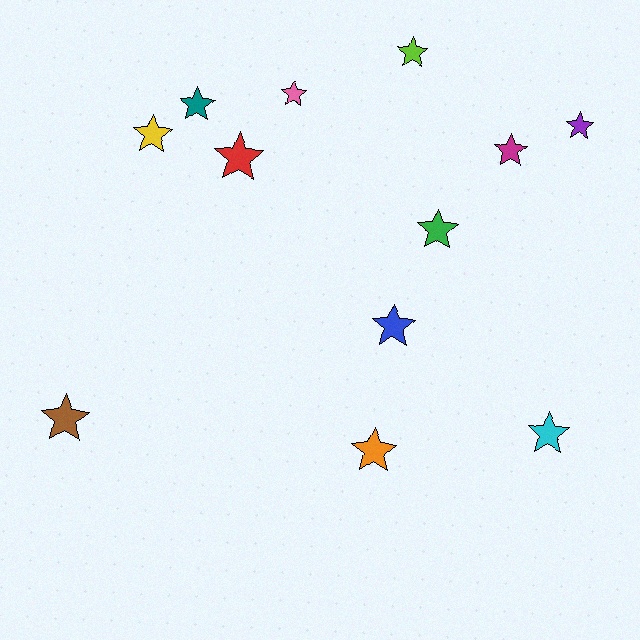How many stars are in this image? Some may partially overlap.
There are 12 stars.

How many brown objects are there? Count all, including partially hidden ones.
There is 1 brown object.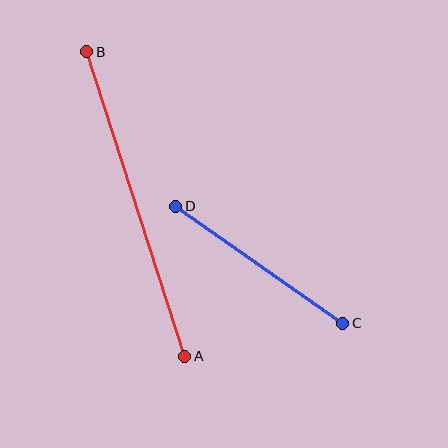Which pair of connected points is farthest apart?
Points A and B are farthest apart.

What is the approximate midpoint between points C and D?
The midpoint is at approximately (259, 265) pixels.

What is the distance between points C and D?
The distance is approximately 204 pixels.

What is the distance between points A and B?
The distance is approximately 320 pixels.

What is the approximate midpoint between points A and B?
The midpoint is at approximately (136, 204) pixels.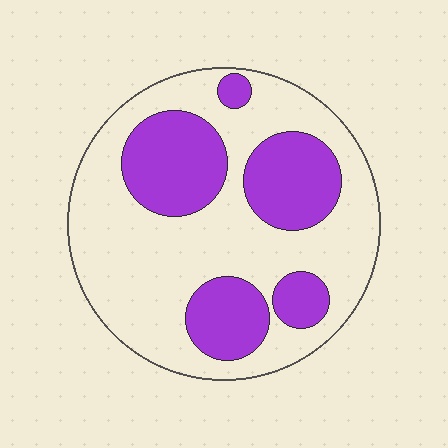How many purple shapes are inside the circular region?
5.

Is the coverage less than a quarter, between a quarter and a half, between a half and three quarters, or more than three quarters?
Between a quarter and a half.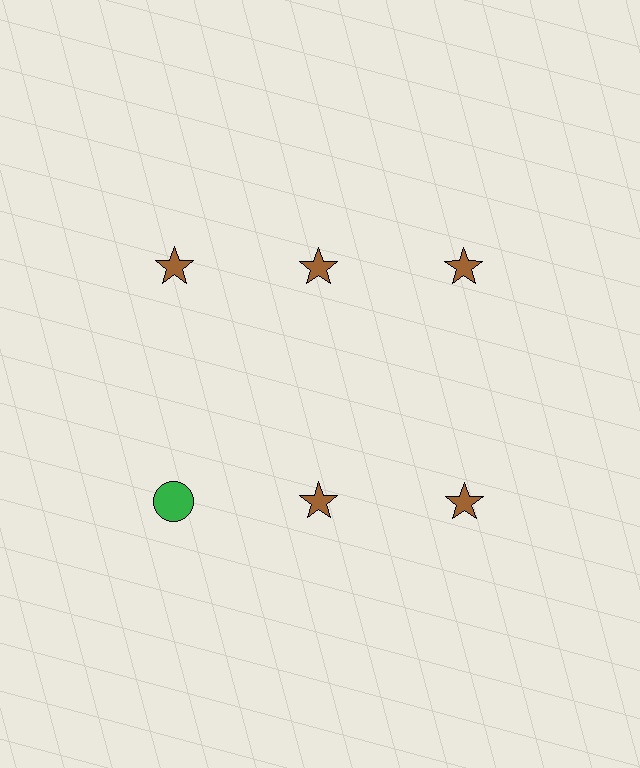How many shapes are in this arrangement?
There are 6 shapes arranged in a grid pattern.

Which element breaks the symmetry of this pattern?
The green circle in the second row, leftmost column breaks the symmetry. All other shapes are brown stars.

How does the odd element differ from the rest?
It differs in both color (green instead of brown) and shape (circle instead of star).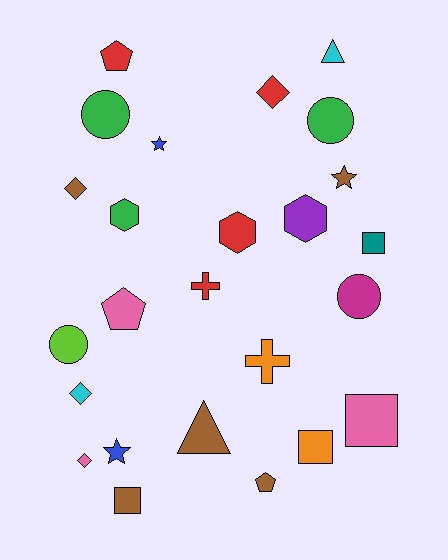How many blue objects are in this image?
There are 2 blue objects.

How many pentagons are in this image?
There are 3 pentagons.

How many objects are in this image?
There are 25 objects.